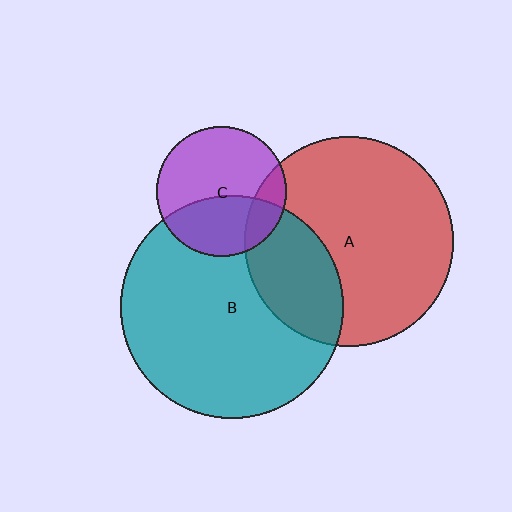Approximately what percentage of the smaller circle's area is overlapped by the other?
Approximately 30%.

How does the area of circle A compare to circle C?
Approximately 2.6 times.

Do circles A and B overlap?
Yes.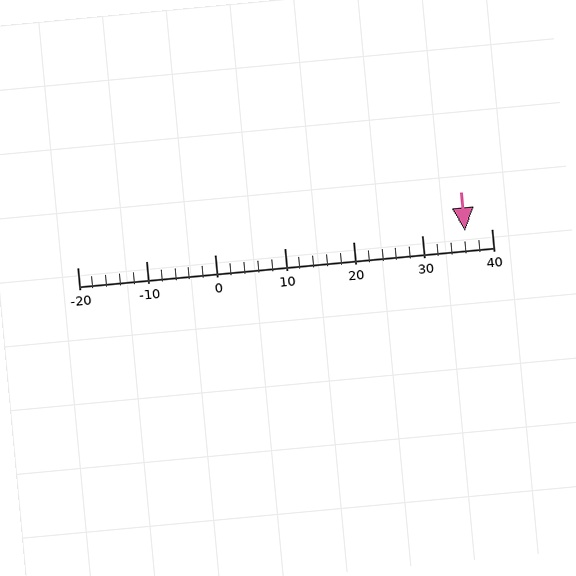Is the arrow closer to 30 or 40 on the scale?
The arrow is closer to 40.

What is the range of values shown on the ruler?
The ruler shows values from -20 to 40.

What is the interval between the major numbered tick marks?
The major tick marks are spaced 10 units apart.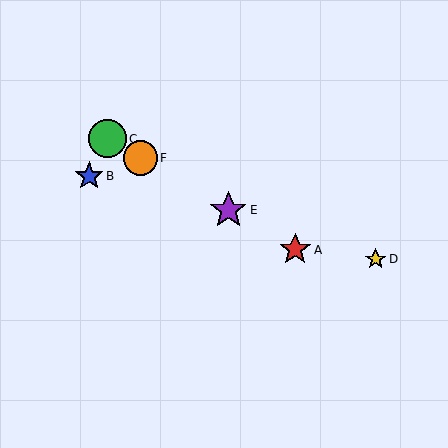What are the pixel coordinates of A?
Object A is at (295, 250).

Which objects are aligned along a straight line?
Objects A, C, E, F are aligned along a straight line.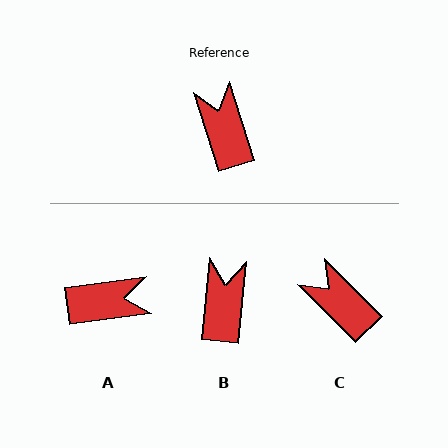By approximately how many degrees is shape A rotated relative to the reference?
Approximately 101 degrees clockwise.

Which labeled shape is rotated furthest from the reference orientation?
A, about 101 degrees away.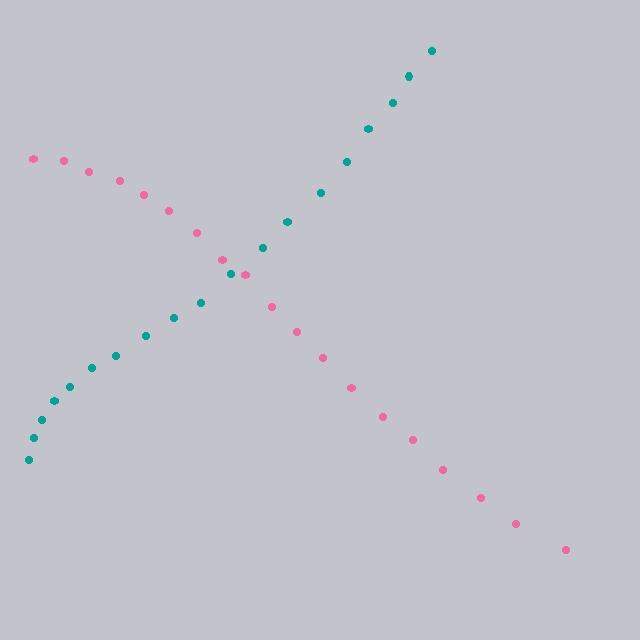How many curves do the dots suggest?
There are 2 distinct paths.